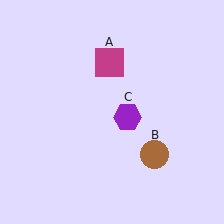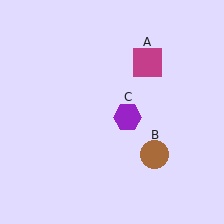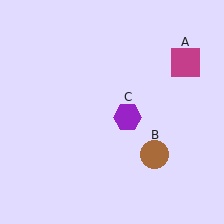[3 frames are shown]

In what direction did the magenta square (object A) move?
The magenta square (object A) moved right.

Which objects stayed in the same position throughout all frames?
Brown circle (object B) and purple hexagon (object C) remained stationary.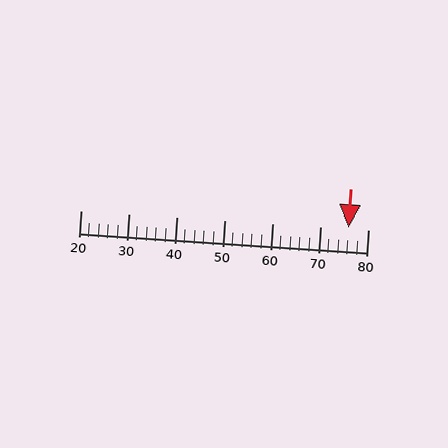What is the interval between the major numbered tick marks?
The major tick marks are spaced 10 units apart.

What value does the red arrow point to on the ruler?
The red arrow points to approximately 76.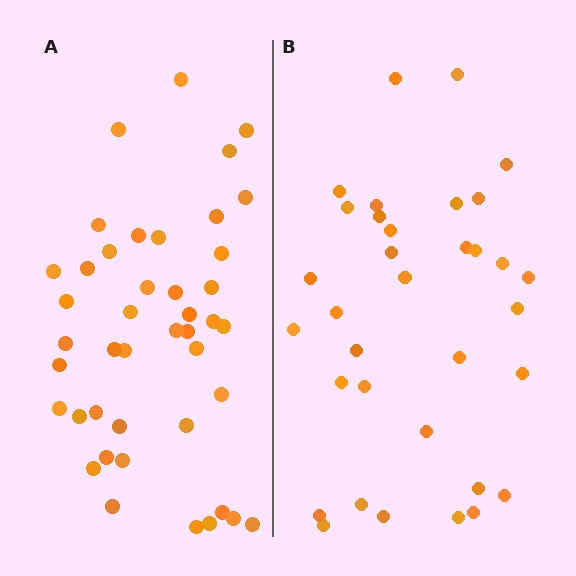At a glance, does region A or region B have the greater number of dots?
Region A (the left region) has more dots.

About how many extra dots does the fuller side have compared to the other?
Region A has roughly 8 or so more dots than region B.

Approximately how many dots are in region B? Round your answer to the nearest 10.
About 30 dots. (The exact count is 34, which rounds to 30.)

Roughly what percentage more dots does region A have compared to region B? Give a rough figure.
About 25% more.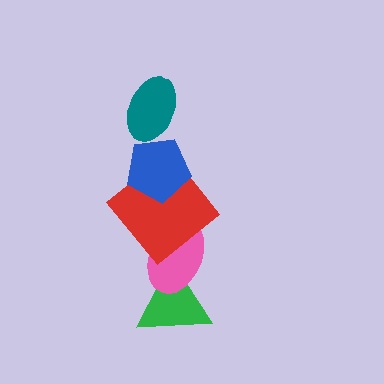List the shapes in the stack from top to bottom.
From top to bottom: the teal ellipse, the blue pentagon, the red diamond, the pink ellipse, the green triangle.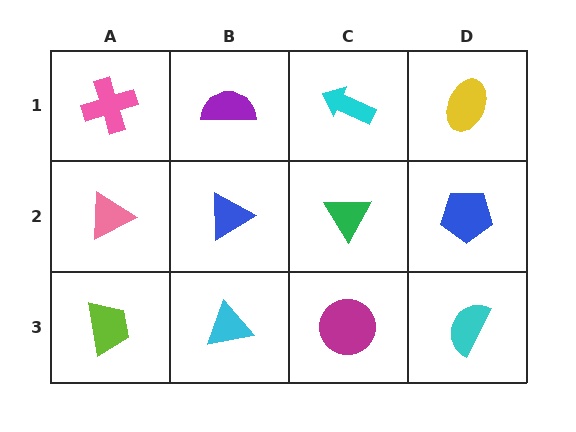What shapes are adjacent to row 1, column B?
A blue triangle (row 2, column B), a pink cross (row 1, column A), a cyan arrow (row 1, column C).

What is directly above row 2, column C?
A cyan arrow.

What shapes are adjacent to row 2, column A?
A pink cross (row 1, column A), a lime trapezoid (row 3, column A), a blue triangle (row 2, column B).